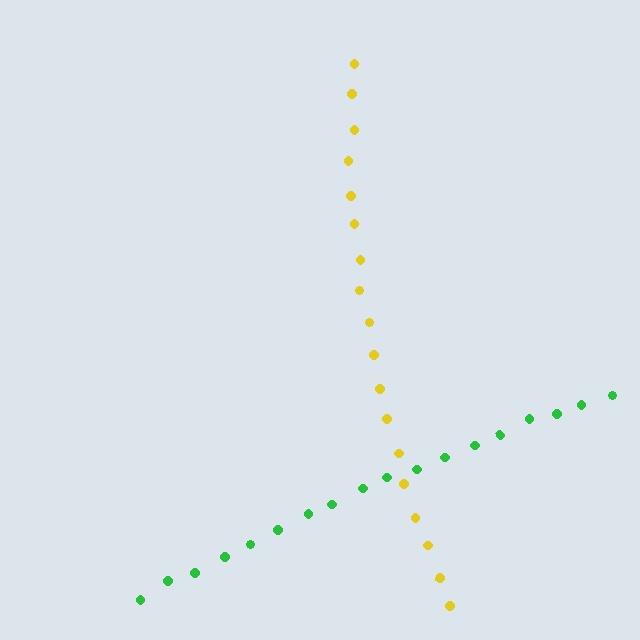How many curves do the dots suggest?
There are 2 distinct paths.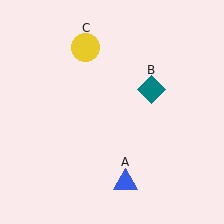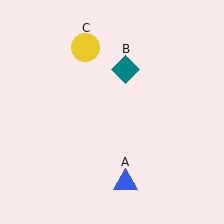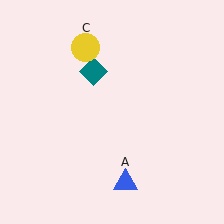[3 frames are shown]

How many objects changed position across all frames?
1 object changed position: teal diamond (object B).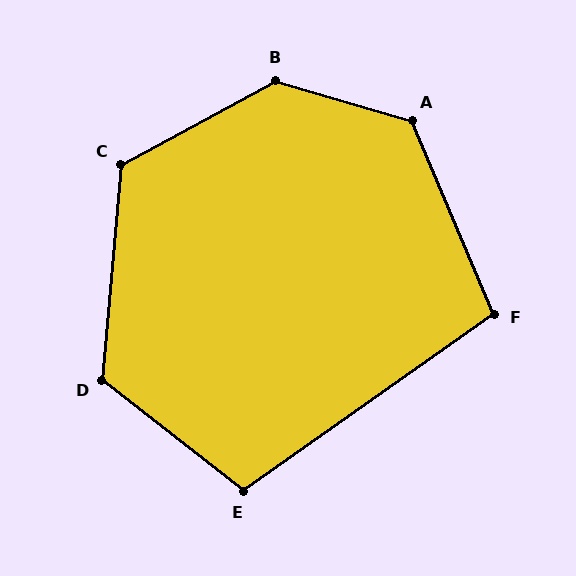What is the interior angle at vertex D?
Approximately 123 degrees (obtuse).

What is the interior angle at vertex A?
Approximately 130 degrees (obtuse).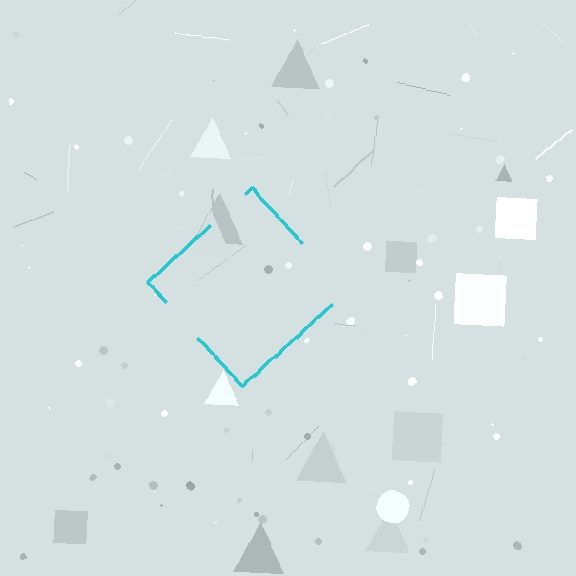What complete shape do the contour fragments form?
The contour fragments form a diamond.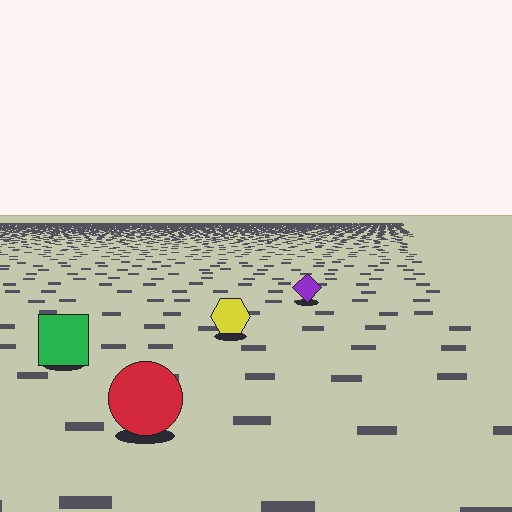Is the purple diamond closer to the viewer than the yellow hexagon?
No. The yellow hexagon is closer — you can tell from the texture gradient: the ground texture is coarser near it.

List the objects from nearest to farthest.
From nearest to farthest: the red circle, the green square, the yellow hexagon, the purple diamond.